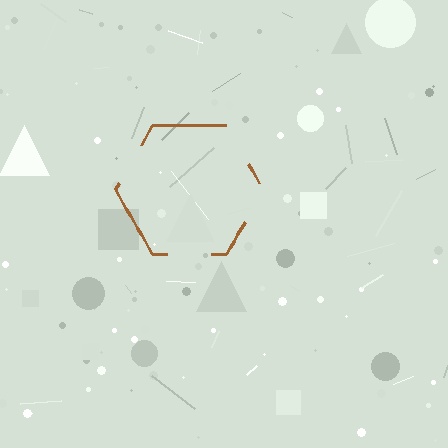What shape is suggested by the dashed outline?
The dashed outline suggests a hexagon.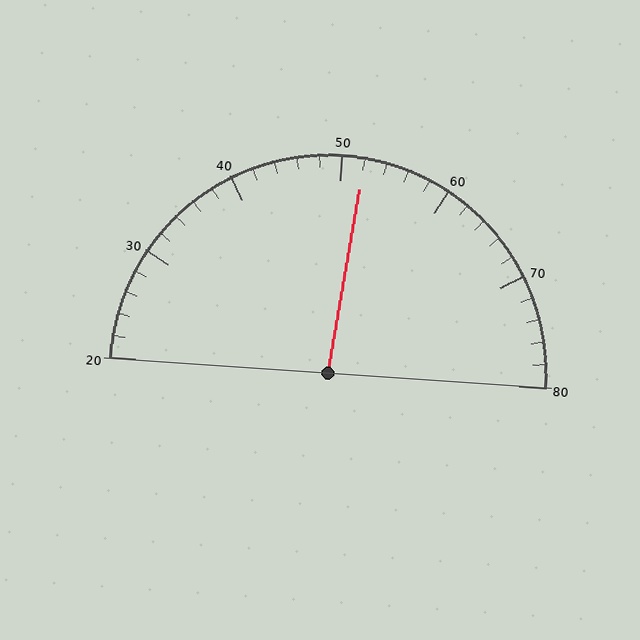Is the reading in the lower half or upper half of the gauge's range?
The reading is in the upper half of the range (20 to 80).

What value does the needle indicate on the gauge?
The needle indicates approximately 52.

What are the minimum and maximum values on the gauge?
The gauge ranges from 20 to 80.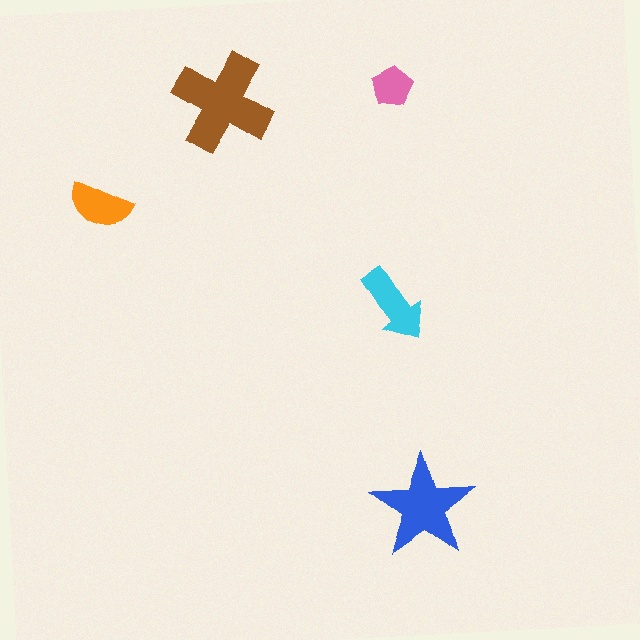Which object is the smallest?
The pink pentagon.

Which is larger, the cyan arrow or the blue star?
The blue star.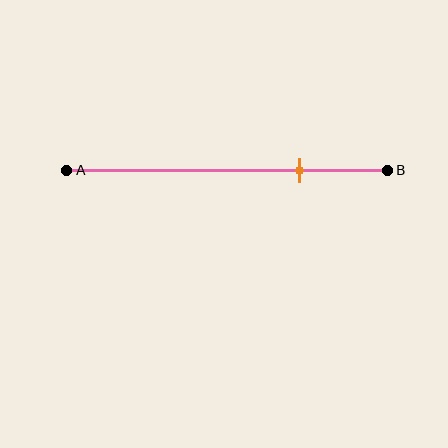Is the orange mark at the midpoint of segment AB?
No, the mark is at about 75% from A, not at the 50% midpoint.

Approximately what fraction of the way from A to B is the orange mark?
The orange mark is approximately 75% of the way from A to B.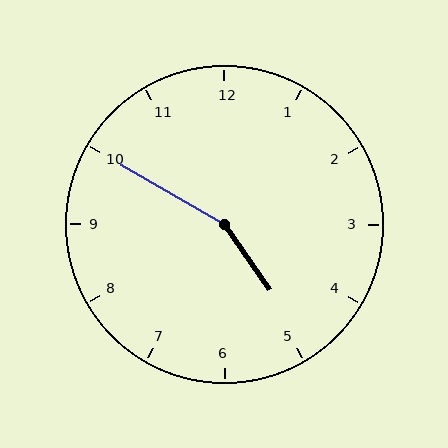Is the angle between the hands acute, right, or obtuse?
It is obtuse.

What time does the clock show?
4:50.